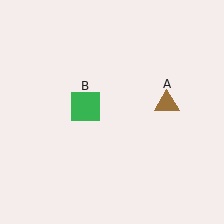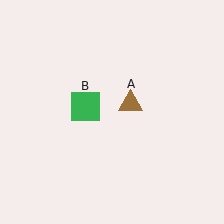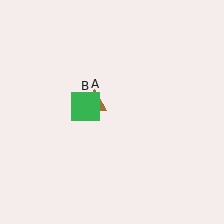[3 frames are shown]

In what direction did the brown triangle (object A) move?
The brown triangle (object A) moved left.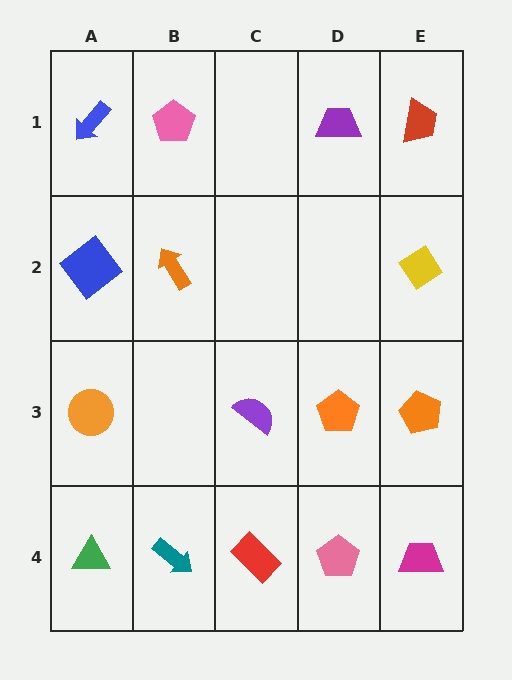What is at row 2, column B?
An orange arrow.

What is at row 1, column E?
A red trapezoid.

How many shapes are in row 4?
5 shapes.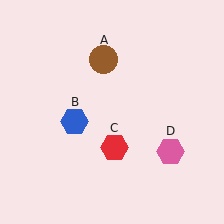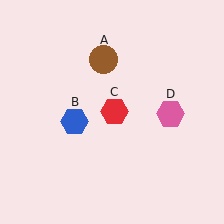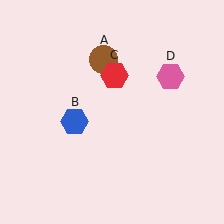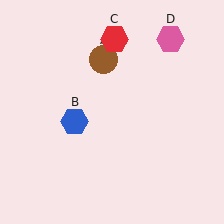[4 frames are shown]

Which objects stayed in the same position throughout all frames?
Brown circle (object A) and blue hexagon (object B) remained stationary.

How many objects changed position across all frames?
2 objects changed position: red hexagon (object C), pink hexagon (object D).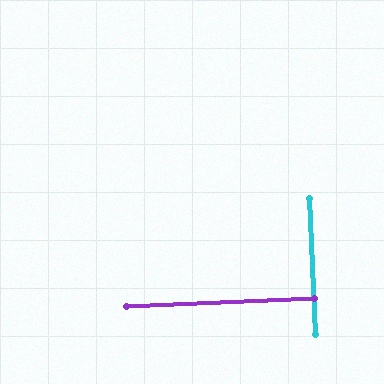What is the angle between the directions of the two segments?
Approximately 90 degrees.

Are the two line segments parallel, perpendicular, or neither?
Perpendicular — they meet at approximately 90°.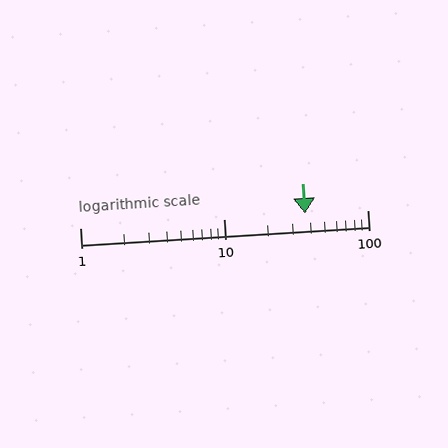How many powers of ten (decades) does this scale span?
The scale spans 2 decades, from 1 to 100.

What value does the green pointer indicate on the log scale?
The pointer indicates approximately 37.